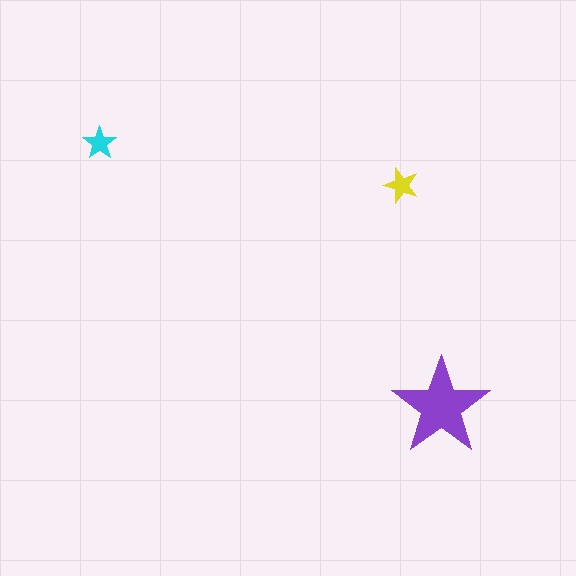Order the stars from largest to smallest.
the purple one, the yellow one, the cyan one.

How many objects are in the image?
There are 3 objects in the image.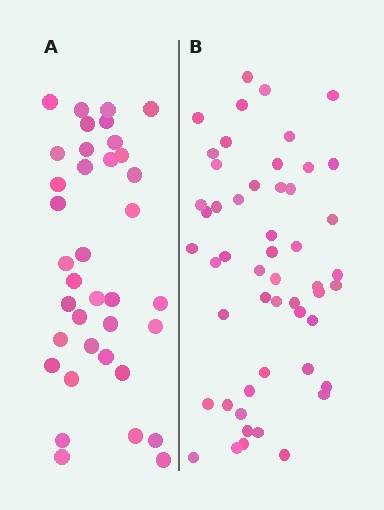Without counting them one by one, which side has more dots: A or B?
Region B (the right region) has more dots.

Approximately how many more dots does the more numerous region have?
Region B has approximately 15 more dots than region A.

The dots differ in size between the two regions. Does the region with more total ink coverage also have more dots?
No. Region A has more total ink coverage because its dots are larger, but region B actually contains more individual dots. Total area can be misleading — the number of items is what matters here.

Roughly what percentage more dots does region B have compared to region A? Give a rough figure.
About 40% more.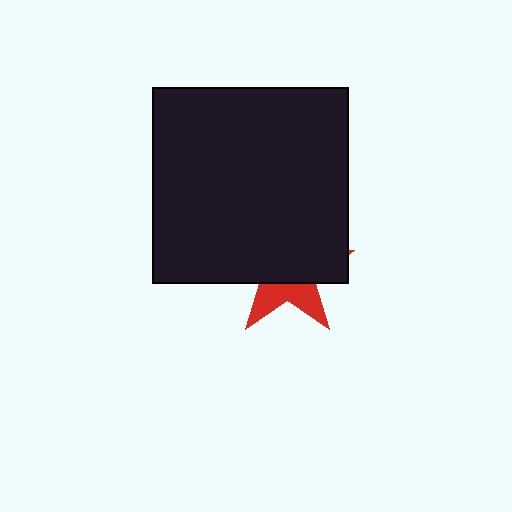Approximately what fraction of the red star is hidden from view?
Roughly 66% of the red star is hidden behind the black square.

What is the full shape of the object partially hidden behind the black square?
The partially hidden object is a red star.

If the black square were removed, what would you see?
You would see the complete red star.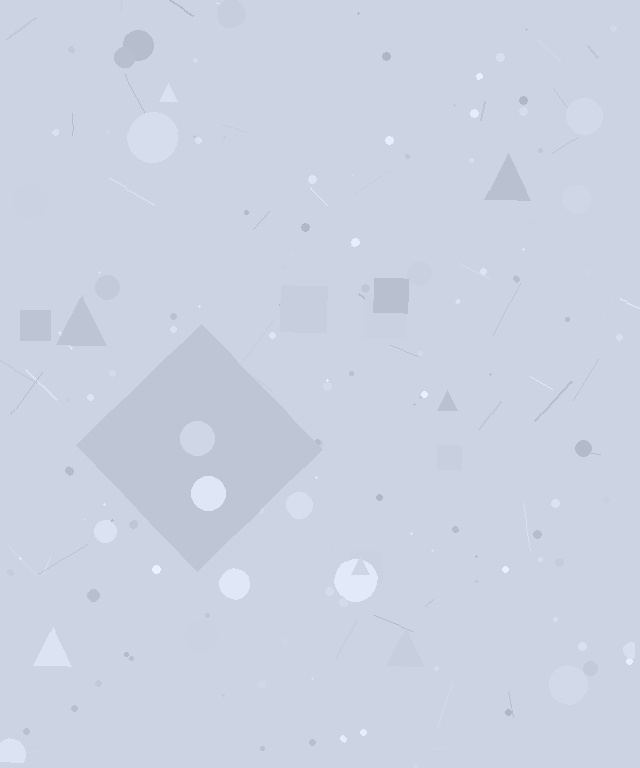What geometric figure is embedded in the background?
A diamond is embedded in the background.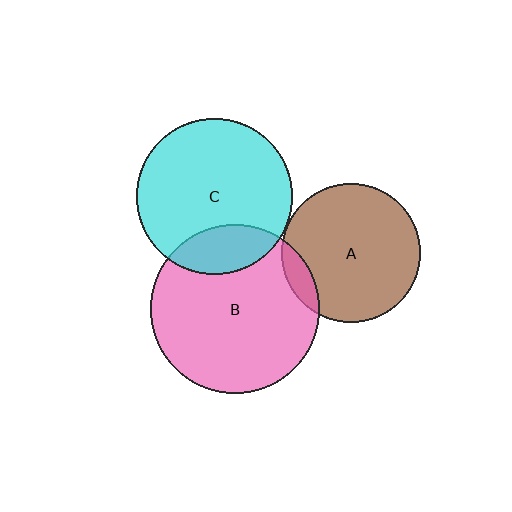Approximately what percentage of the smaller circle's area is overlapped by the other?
Approximately 10%.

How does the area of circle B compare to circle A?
Approximately 1.5 times.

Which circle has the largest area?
Circle B (pink).